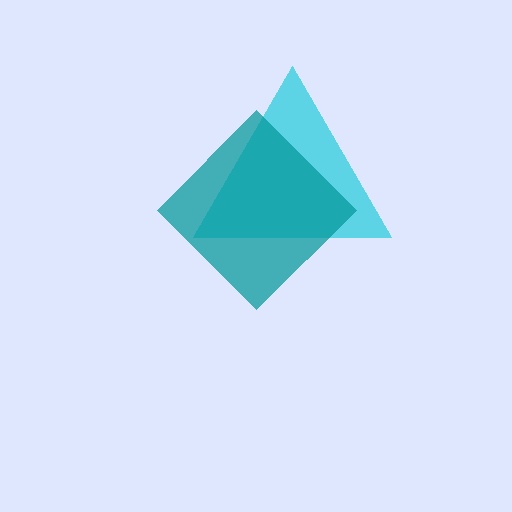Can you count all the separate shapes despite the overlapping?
Yes, there are 2 separate shapes.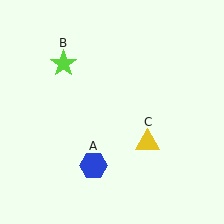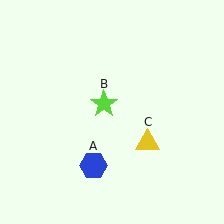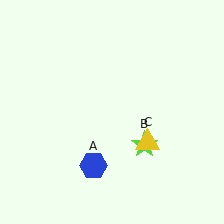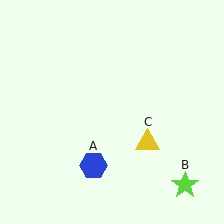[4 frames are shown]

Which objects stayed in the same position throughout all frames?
Blue hexagon (object A) and yellow triangle (object C) remained stationary.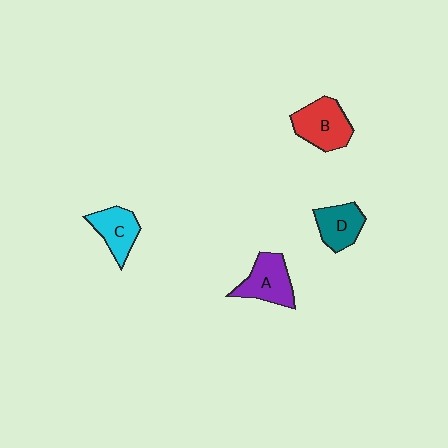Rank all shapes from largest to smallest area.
From largest to smallest: B (red), A (purple), C (cyan), D (teal).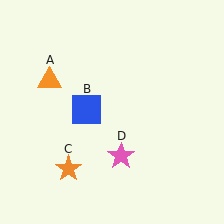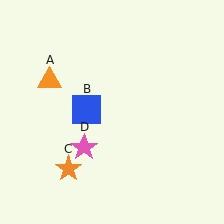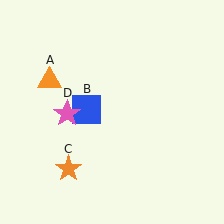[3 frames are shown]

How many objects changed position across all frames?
1 object changed position: pink star (object D).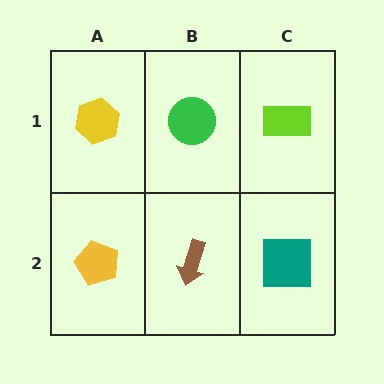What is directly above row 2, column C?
A lime rectangle.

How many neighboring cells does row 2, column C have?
2.